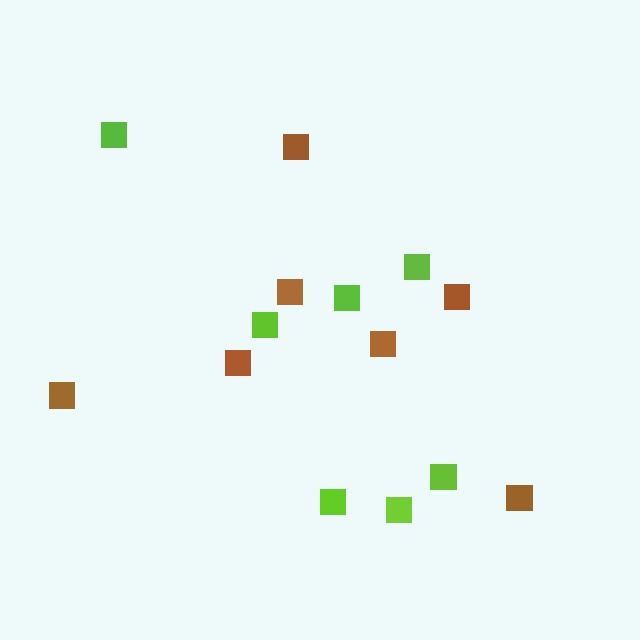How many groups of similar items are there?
There are 2 groups: one group of brown squares (7) and one group of lime squares (7).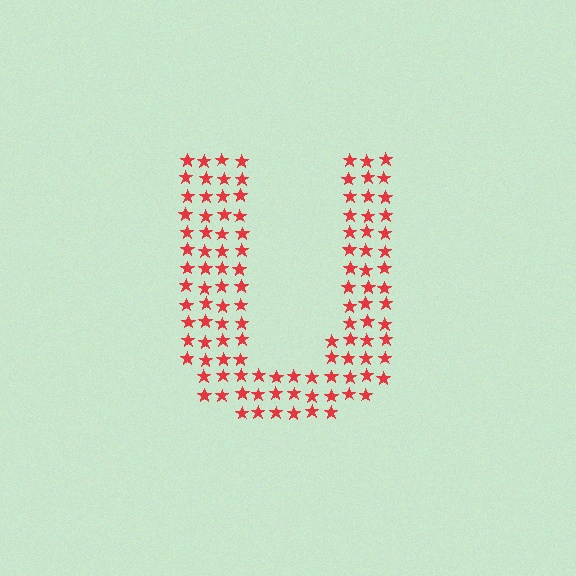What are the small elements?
The small elements are stars.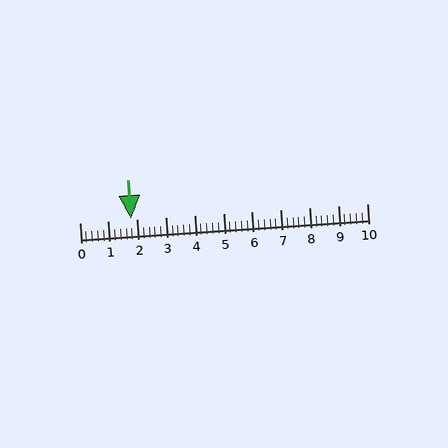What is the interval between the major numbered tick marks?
The major tick marks are spaced 1 units apart.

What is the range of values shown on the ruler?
The ruler shows values from 0 to 10.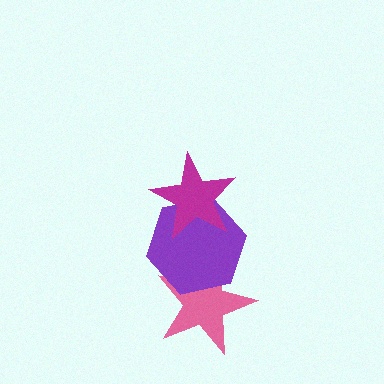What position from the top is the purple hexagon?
The purple hexagon is 2nd from the top.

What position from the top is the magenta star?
The magenta star is 1st from the top.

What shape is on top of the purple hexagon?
The magenta star is on top of the purple hexagon.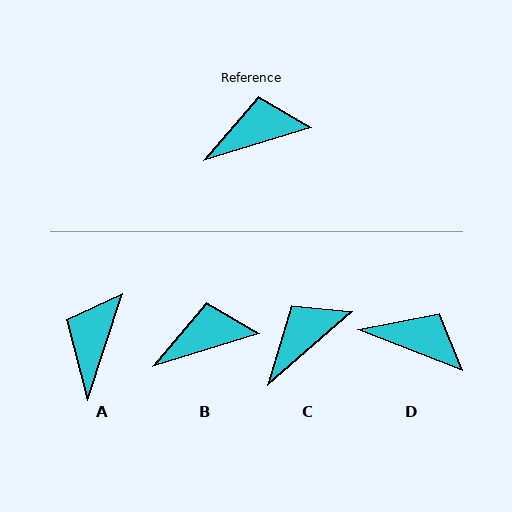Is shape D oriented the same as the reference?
No, it is off by about 38 degrees.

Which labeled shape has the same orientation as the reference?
B.